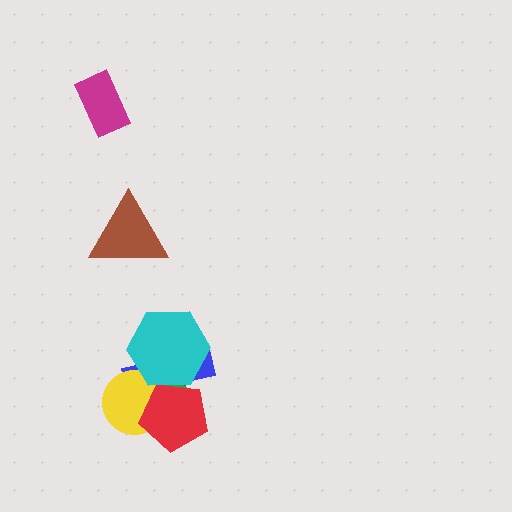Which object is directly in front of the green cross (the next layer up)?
The yellow circle is directly in front of the green cross.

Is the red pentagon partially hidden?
Yes, it is partially covered by another shape.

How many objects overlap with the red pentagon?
4 objects overlap with the red pentagon.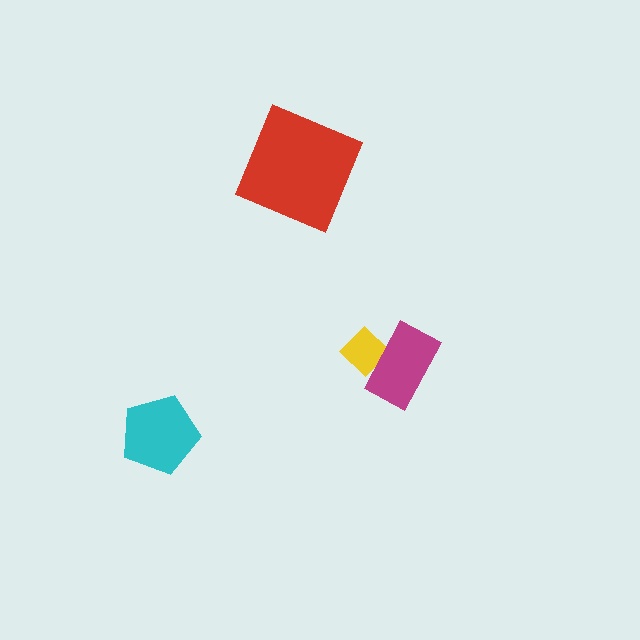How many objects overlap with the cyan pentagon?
0 objects overlap with the cyan pentagon.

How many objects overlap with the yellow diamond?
1 object overlaps with the yellow diamond.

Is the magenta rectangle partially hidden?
No, no other shape covers it.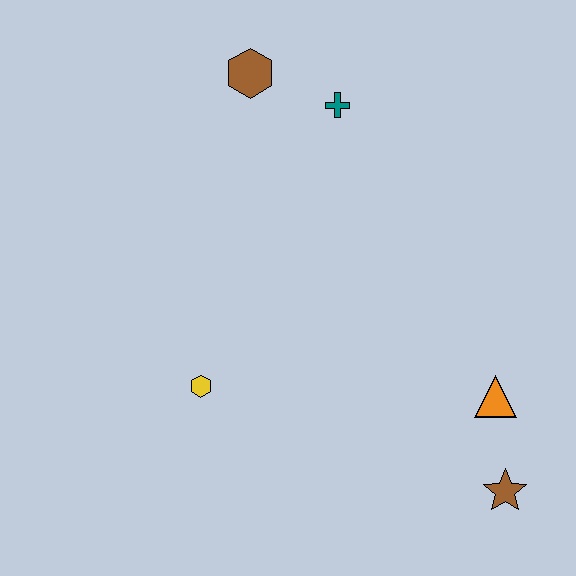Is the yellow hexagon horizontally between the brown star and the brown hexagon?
No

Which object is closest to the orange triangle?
The brown star is closest to the orange triangle.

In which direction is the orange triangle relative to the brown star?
The orange triangle is above the brown star.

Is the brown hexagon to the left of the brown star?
Yes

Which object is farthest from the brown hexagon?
The brown star is farthest from the brown hexagon.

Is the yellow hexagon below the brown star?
No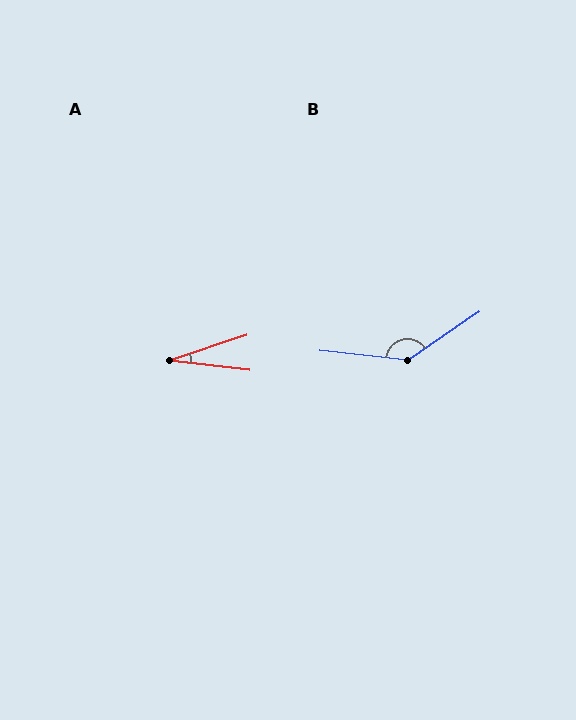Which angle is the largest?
B, at approximately 140 degrees.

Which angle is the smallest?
A, at approximately 25 degrees.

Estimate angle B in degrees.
Approximately 140 degrees.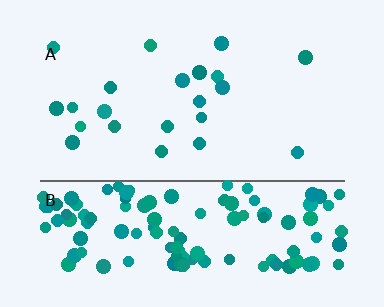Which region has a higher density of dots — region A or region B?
B (the bottom).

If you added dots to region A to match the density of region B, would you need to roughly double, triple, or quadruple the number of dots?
Approximately quadruple.